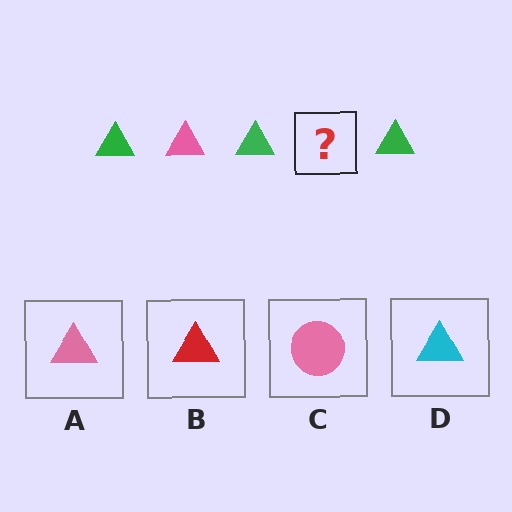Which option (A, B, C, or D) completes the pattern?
A.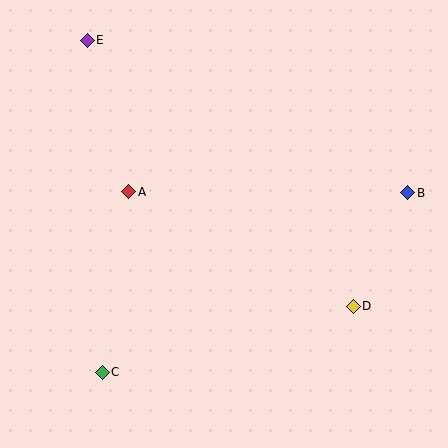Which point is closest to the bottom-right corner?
Point D is closest to the bottom-right corner.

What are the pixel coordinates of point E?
Point E is at (87, 40).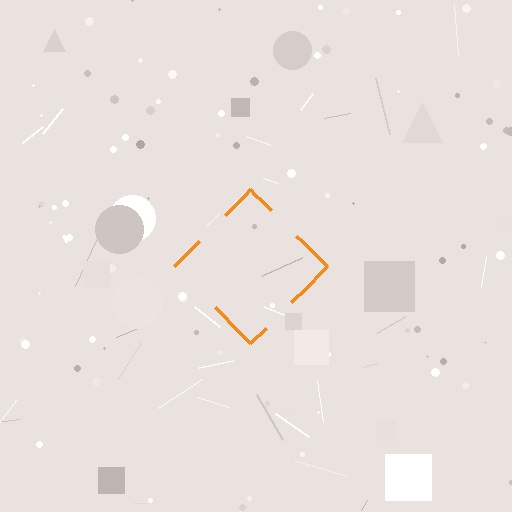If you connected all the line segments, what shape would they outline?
They would outline a diamond.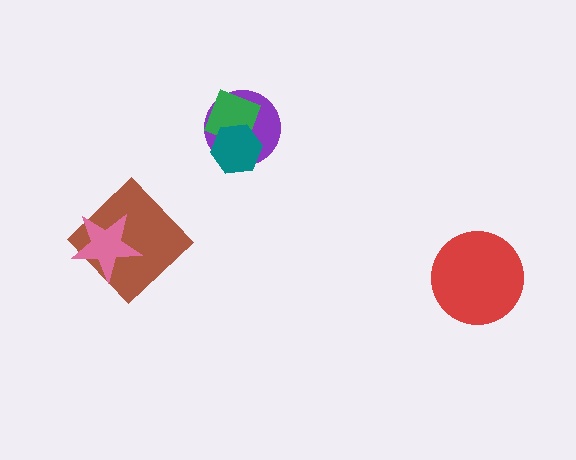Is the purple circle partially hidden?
Yes, it is partially covered by another shape.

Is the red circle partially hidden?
No, no other shape covers it.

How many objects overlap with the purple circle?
2 objects overlap with the purple circle.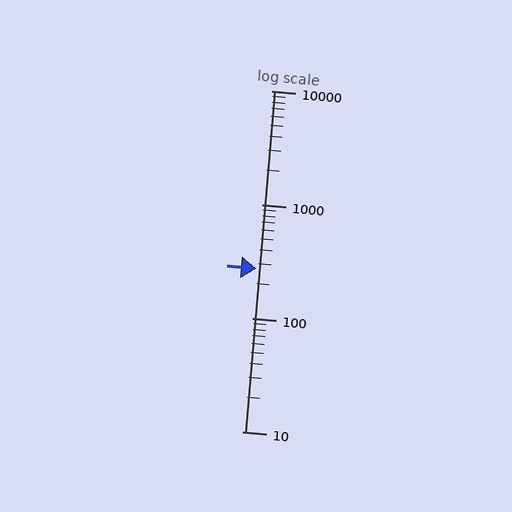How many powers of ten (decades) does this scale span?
The scale spans 3 decades, from 10 to 10000.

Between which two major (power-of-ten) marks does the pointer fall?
The pointer is between 100 and 1000.